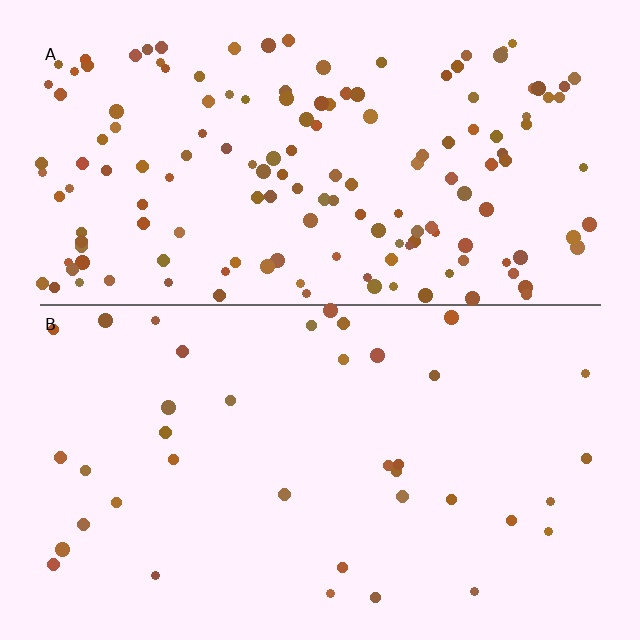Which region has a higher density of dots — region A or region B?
A (the top).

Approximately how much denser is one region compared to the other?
Approximately 4.0× — region A over region B.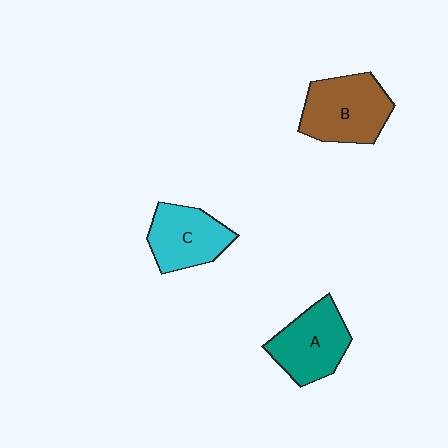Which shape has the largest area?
Shape B (brown).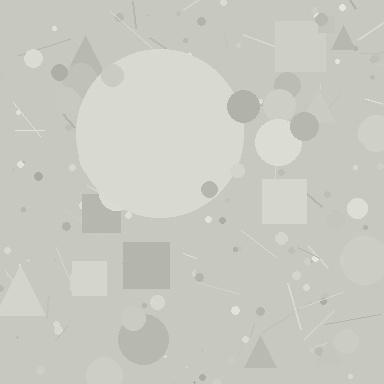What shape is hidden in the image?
A circle is hidden in the image.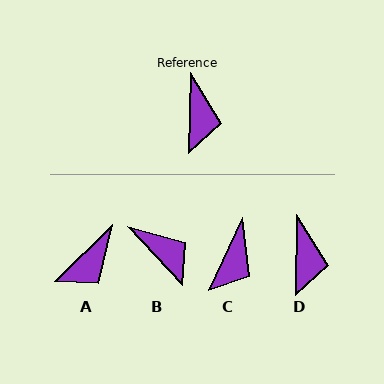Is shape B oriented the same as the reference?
No, it is off by about 44 degrees.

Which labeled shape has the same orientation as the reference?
D.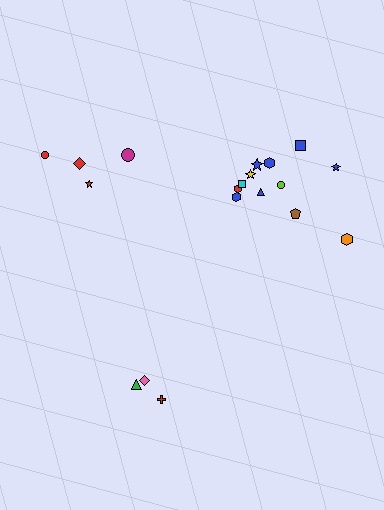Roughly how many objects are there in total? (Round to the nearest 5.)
Roughly 20 objects in total.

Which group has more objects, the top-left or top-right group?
The top-right group.